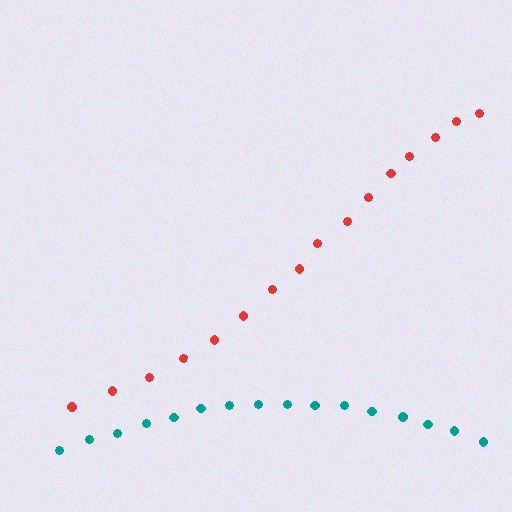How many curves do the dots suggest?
There are 2 distinct paths.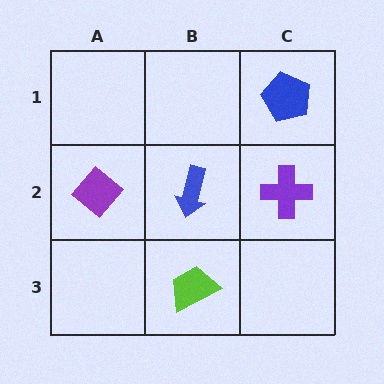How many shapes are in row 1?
1 shape.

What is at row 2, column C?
A purple cross.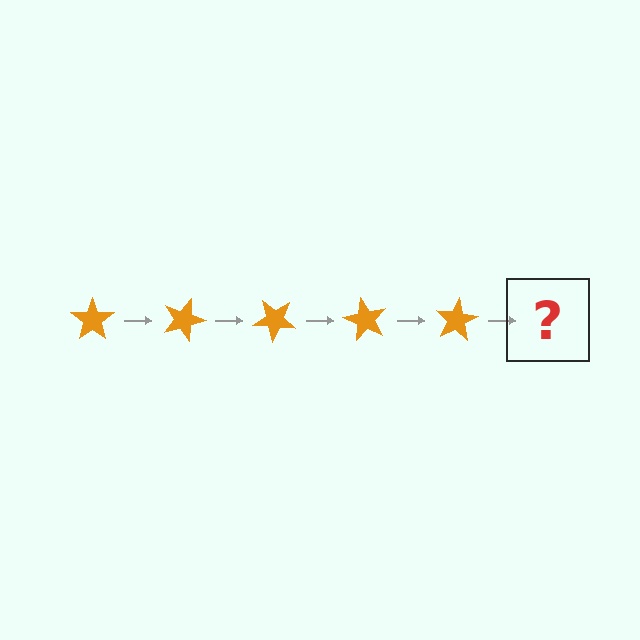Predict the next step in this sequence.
The next step is an orange star rotated 100 degrees.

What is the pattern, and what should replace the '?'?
The pattern is that the star rotates 20 degrees each step. The '?' should be an orange star rotated 100 degrees.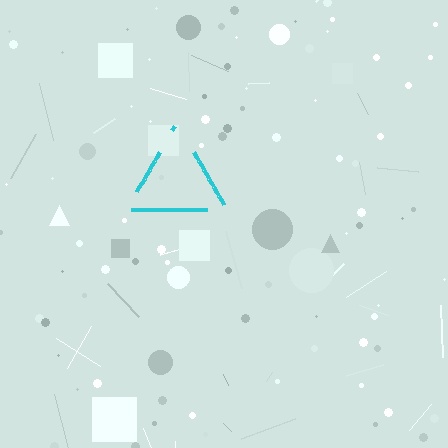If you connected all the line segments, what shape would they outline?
They would outline a triangle.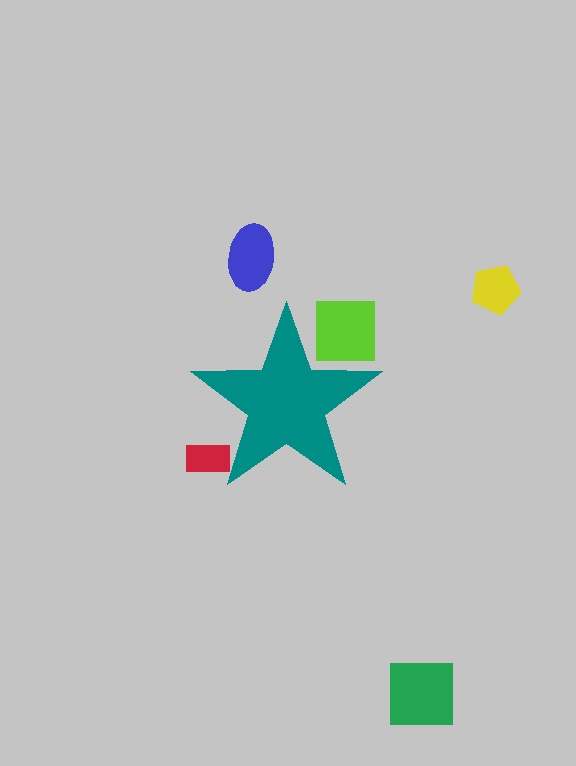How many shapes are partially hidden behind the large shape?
2 shapes are partially hidden.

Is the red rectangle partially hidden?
Yes, the red rectangle is partially hidden behind the teal star.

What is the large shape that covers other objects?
A teal star.